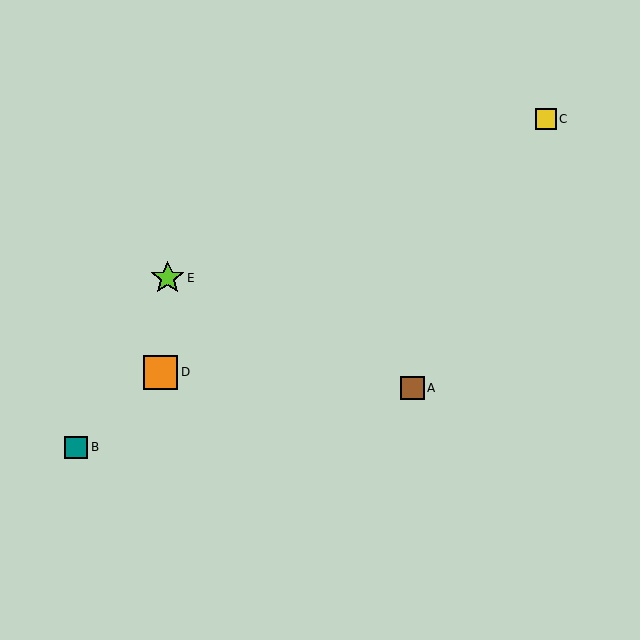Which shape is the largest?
The orange square (labeled D) is the largest.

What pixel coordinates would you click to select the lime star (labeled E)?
Click at (168, 278) to select the lime star E.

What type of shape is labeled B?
Shape B is a teal square.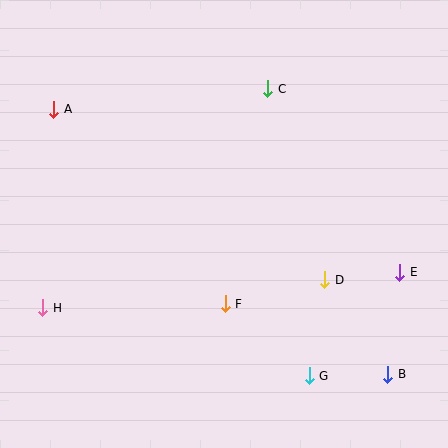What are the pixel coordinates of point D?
Point D is at (325, 280).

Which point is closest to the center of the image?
Point F at (225, 304) is closest to the center.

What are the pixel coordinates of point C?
Point C is at (268, 89).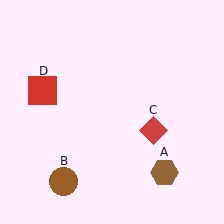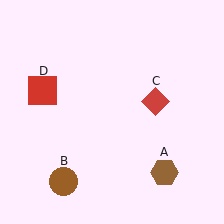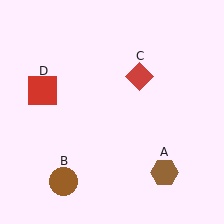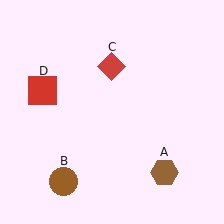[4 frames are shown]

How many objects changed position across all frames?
1 object changed position: red diamond (object C).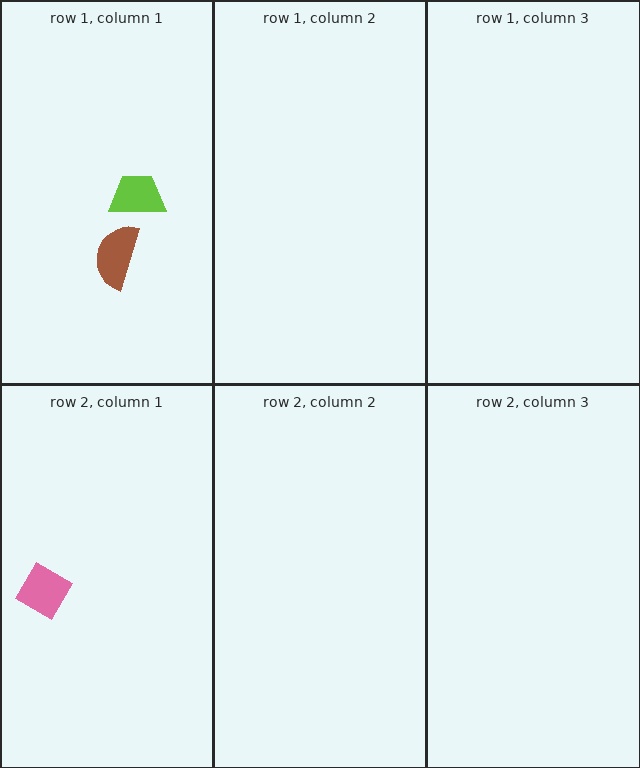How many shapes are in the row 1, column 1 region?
2.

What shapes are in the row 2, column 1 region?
The pink diamond.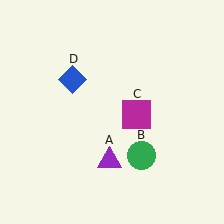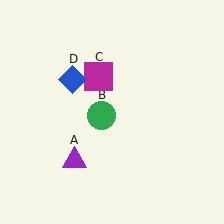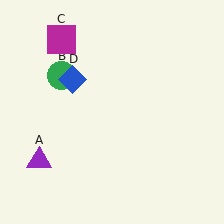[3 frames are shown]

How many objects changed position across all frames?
3 objects changed position: purple triangle (object A), green circle (object B), magenta square (object C).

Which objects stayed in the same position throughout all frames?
Blue diamond (object D) remained stationary.